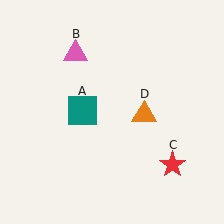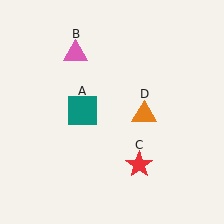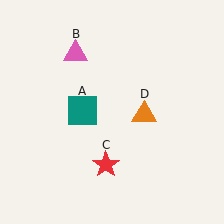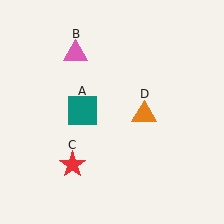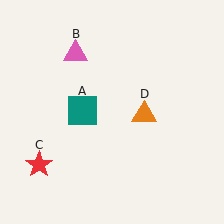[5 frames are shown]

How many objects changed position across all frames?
1 object changed position: red star (object C).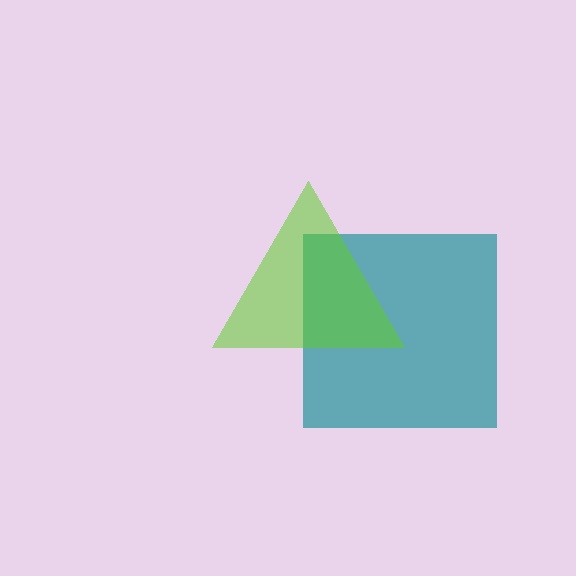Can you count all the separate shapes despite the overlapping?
Yes, there are 2 separate shapes.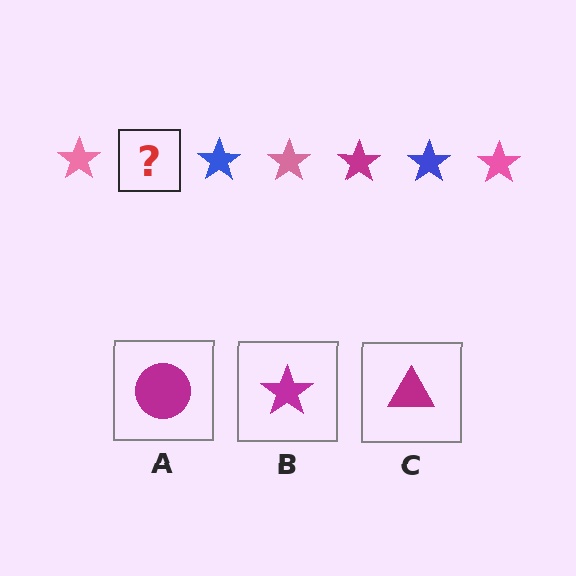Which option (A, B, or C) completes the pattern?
B.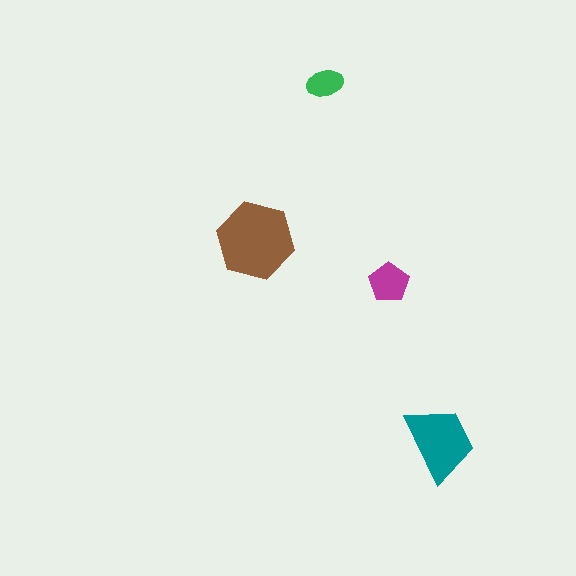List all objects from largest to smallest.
The brown hexagon, the teal trapezoid, the magenta pentagon, the green ellipse.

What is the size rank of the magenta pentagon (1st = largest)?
3rd.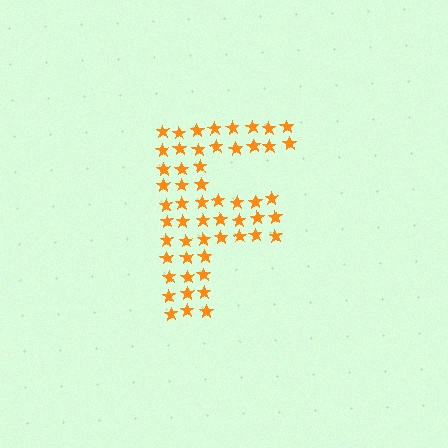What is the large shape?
The large shape is the letter F.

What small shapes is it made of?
It is made of small stars.